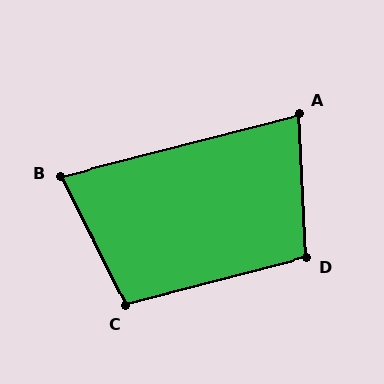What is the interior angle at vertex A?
Approximately 79 degrees (acute).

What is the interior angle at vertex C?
Approximately 101 degrees (obtuse).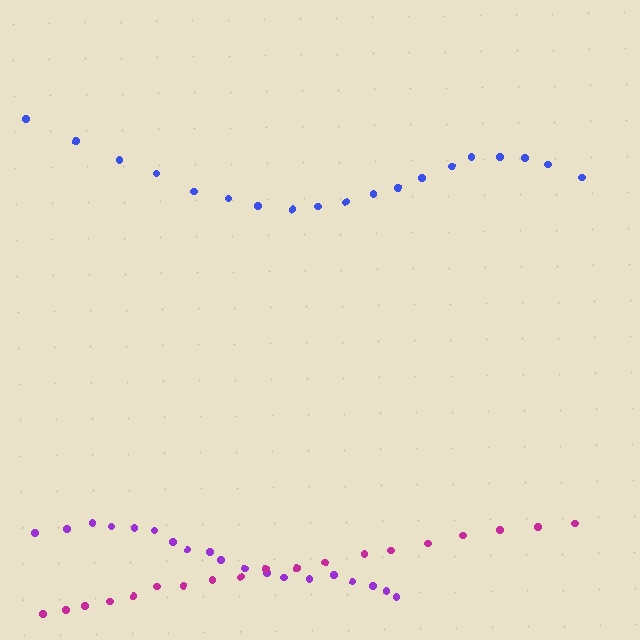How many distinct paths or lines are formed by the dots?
There are 3 distinct paths.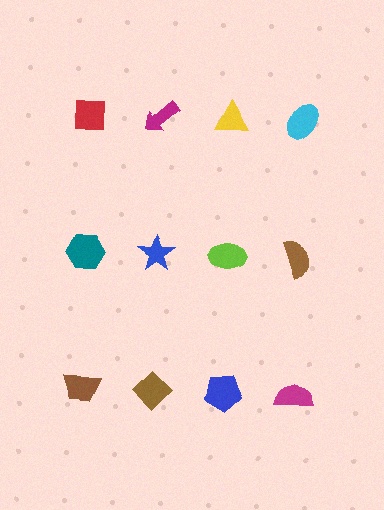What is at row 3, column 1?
A brown trapezoid.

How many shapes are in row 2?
4 shapes.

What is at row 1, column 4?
A cyan ellipse.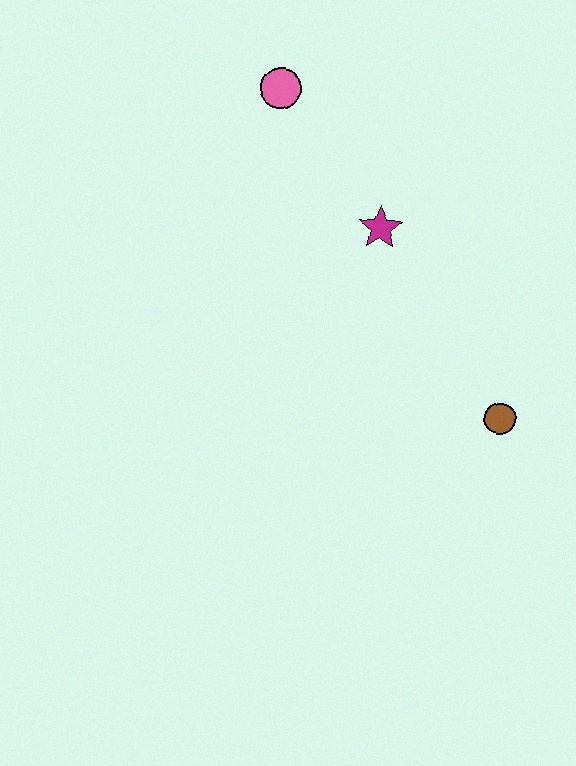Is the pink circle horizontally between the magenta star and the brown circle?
No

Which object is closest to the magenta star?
The pink circle is closest to the magenta star.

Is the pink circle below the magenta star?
No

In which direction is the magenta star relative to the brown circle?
The magenta star is above the brown circle.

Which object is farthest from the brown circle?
The pink circle is farthest from the brown circle.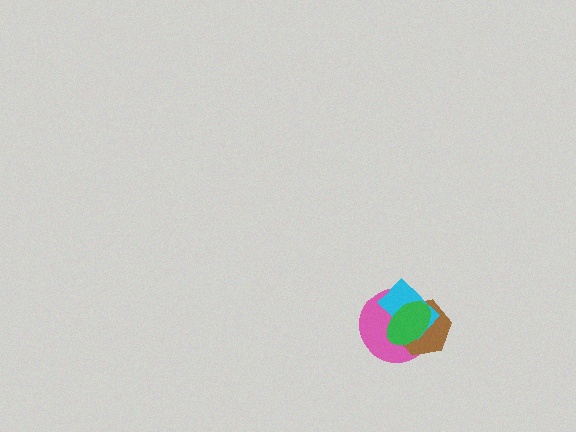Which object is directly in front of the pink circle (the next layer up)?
The brown hexagon is directly in front of the pink circle.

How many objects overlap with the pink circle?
3 objects overlap with the pink circle.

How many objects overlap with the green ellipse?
3 objects overlap with the green ellipse.